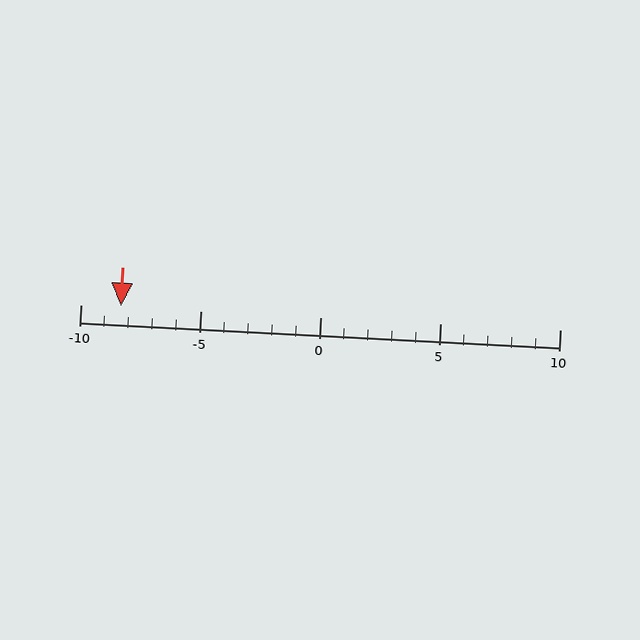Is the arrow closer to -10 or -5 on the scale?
The arrow is closer to -10.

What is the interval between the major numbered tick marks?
The major tick marks are spaced 5 units apart.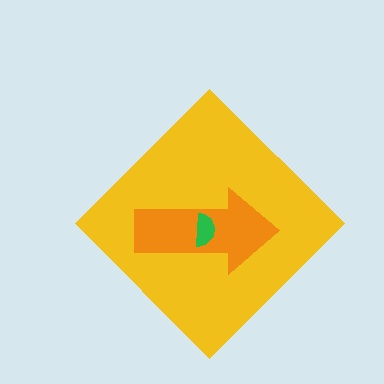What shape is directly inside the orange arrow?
The green semicircle.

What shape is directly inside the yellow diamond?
The orange arrow.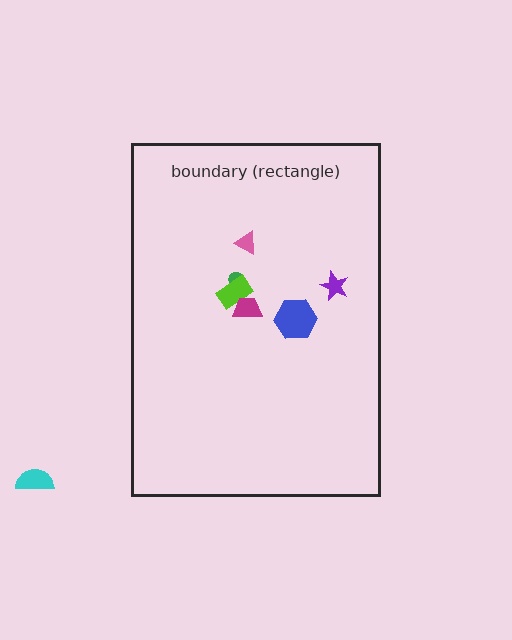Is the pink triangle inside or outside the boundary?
Inside.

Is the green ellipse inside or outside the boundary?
Inside.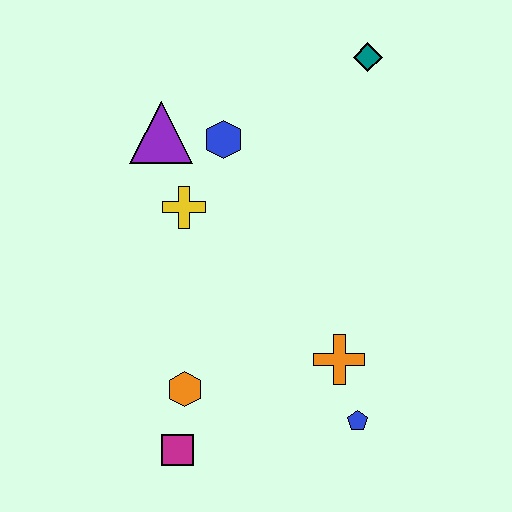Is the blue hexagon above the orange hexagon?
Yes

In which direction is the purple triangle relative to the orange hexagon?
The purple triangle is above the orange hexagon.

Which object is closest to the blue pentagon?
The orange cross is closest to the blue pentagon.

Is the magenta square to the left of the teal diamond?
Yes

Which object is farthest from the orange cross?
The teal diamond is farthest from the orange cross.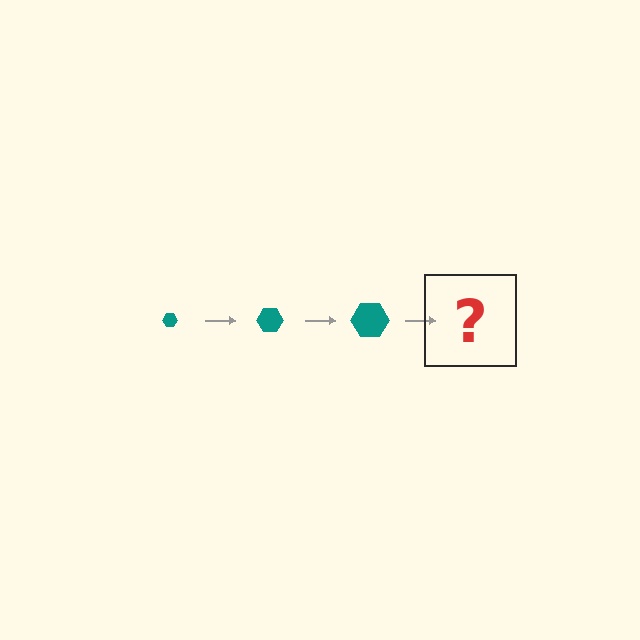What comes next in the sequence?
The next element should be a teal hexagon, larger than the previous one.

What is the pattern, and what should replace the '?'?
The pattern is that the hexagon gets progressively larger each step. The '?' should be a teal hexagon, larger than the previous one.